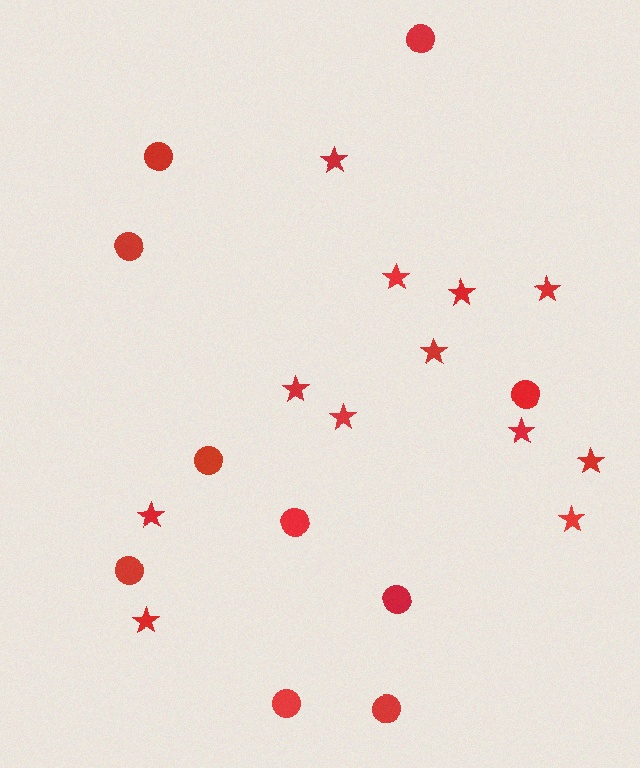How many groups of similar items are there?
There are 2 groups: one group of circles (10) and one group of stars (12).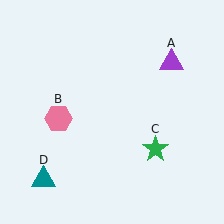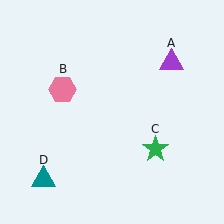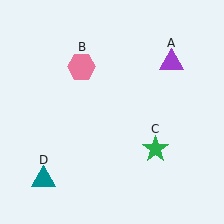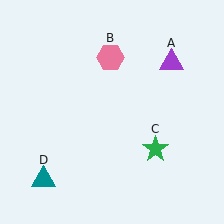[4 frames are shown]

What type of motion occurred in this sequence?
The pink hexagon (object B) rotated clockwise around the center of the scene.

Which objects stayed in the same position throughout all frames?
Purple triangle (object A) and green star (object C) and teal triangle (object D) remained stationary.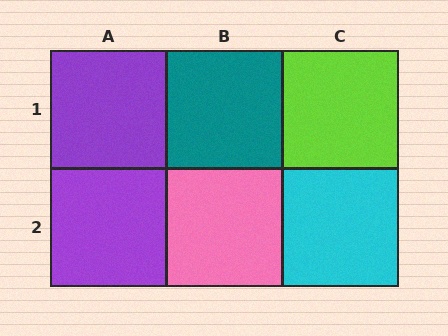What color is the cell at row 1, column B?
Teal.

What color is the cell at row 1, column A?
Purple.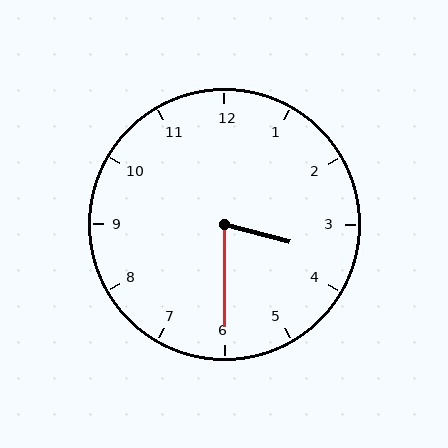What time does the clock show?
3:30.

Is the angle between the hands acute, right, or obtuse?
It is acute.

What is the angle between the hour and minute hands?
Approximately 75 degrees.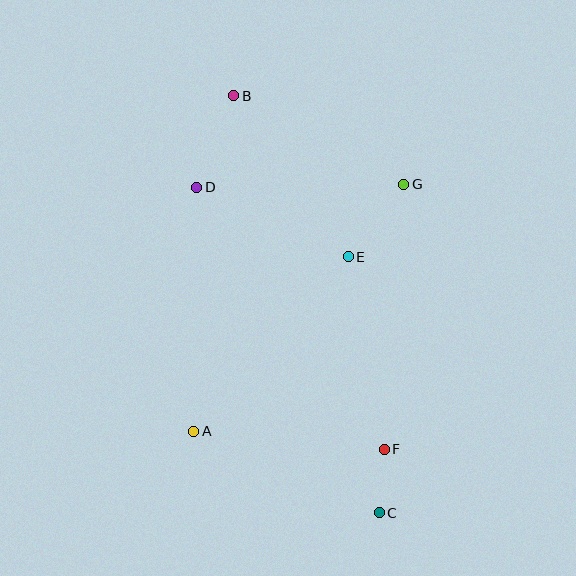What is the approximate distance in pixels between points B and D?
The distance between B and D is approximately 98 pixels.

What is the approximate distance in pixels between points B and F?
The distance between B and F is approximately 384 pixels.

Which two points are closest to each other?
Points C and F are closest to each other.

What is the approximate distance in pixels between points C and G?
The distance between C and G is approximately 329 pixels.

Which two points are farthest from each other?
Points B and C are farthest from each other.